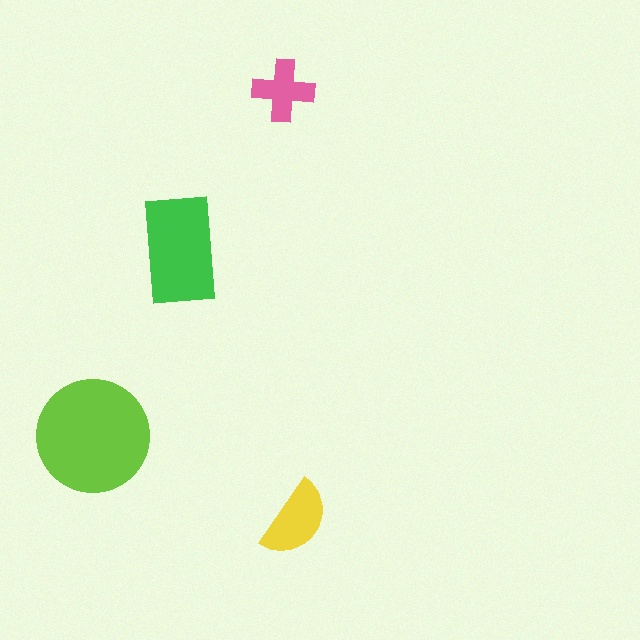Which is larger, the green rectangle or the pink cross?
The green rectangle.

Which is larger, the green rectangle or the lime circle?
The lime circle.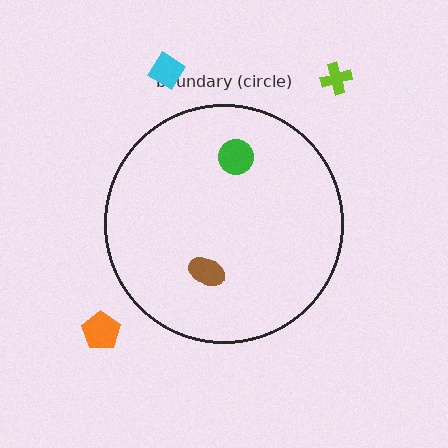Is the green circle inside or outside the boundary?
Inside.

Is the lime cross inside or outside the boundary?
Outside.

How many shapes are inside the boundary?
2 inside, 3 outside.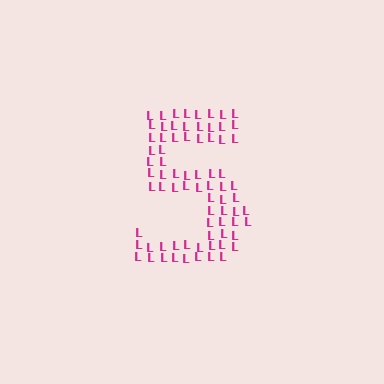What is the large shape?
The large shape is the digit 5.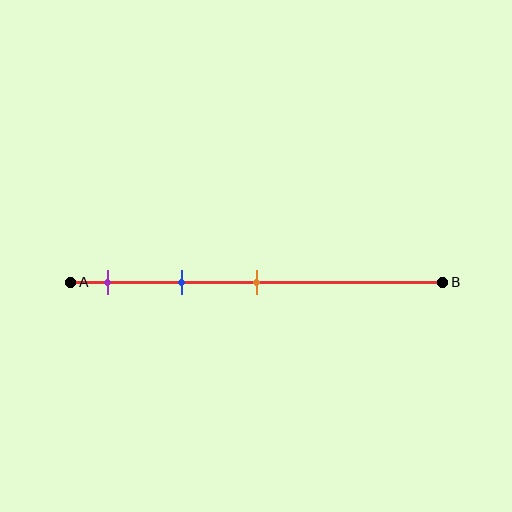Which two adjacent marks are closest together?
The purple and blue marks are the closest adjacent pair.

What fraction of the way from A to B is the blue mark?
The blue mark is approximately 30% (0.3) of the way from A to B.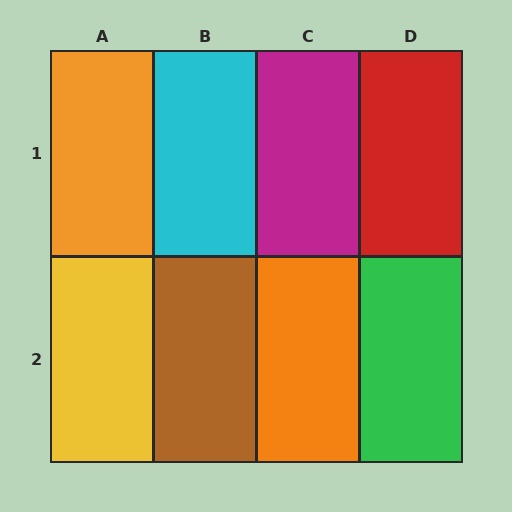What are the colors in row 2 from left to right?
Yellow, brown, orange, green.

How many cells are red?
1 cell is red.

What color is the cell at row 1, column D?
Red.